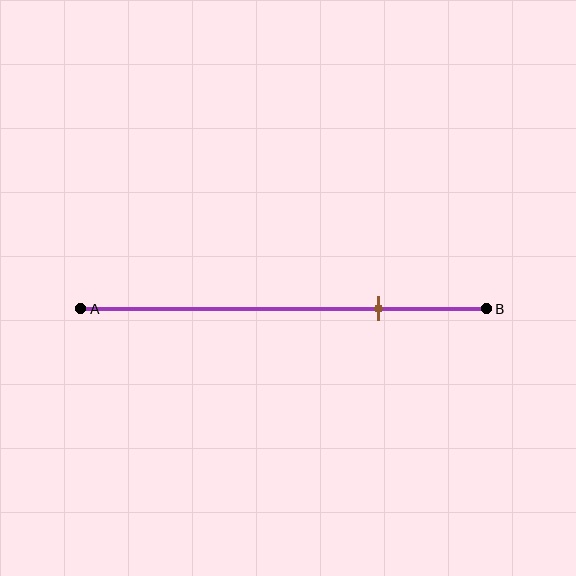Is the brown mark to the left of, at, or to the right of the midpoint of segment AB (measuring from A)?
The brown mark is to the right of the midpoint of segment AB.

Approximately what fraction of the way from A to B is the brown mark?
The brown mark is approximately 75% of the way from A to B.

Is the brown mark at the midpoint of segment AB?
No, the mark is at about 75% from A, not at the 50% midpoint.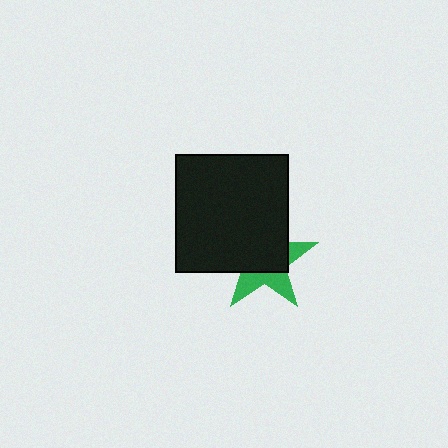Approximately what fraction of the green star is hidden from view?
Roughly 62% of the green star is hidden behind the black rectangle.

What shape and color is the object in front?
The object in front is a black rectangle.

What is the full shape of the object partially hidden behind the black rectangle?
The partially hidden object is a green star.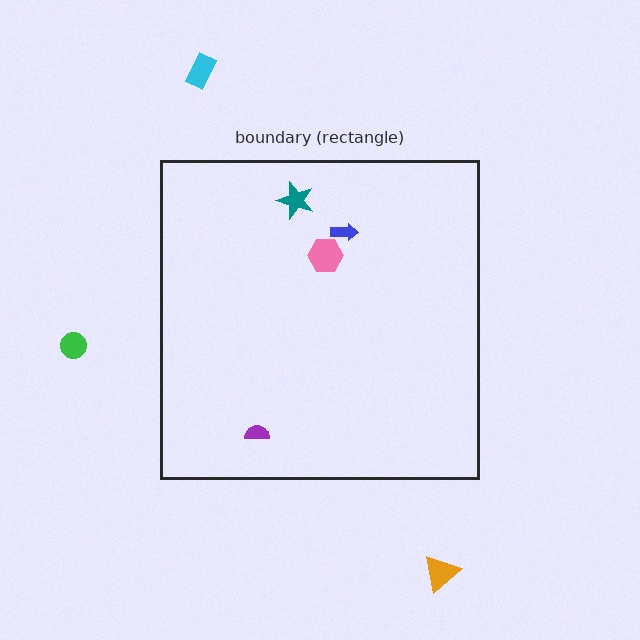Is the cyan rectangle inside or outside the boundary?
Outside.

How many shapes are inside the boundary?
4 inside, 3 outside.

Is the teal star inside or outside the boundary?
Inside.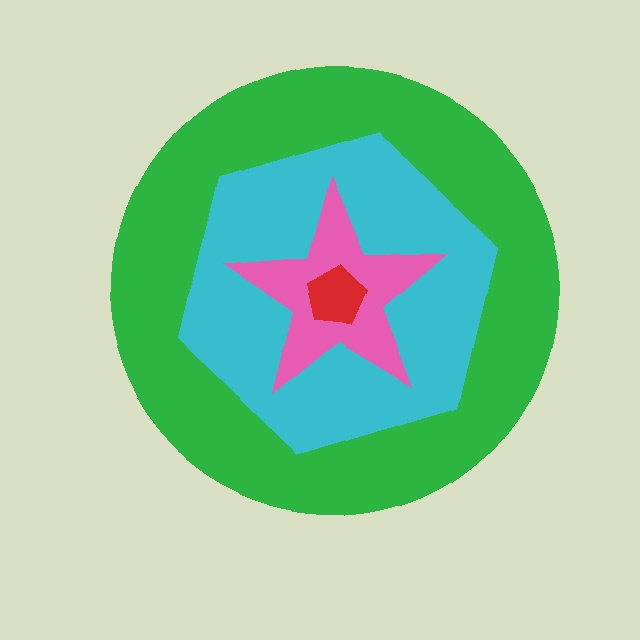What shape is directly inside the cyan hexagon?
The pink star.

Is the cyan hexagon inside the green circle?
Yes.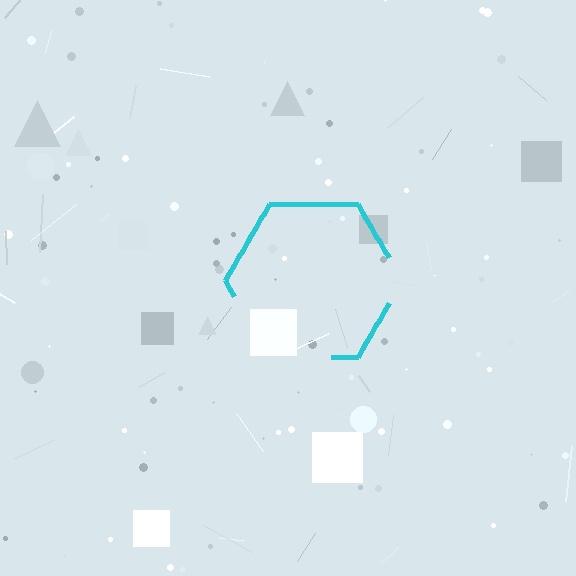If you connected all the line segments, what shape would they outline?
They would outline a hexagon.